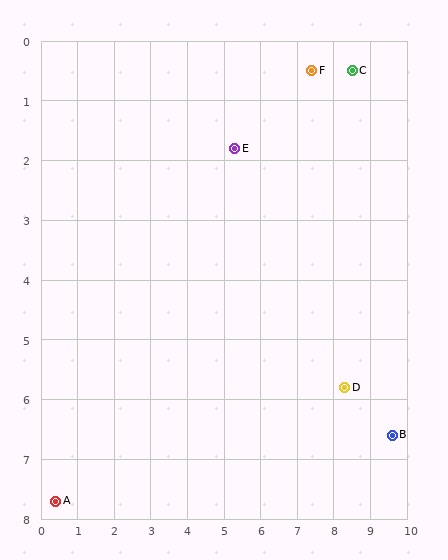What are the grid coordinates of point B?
Point B is at approximately (9.6, 6.6).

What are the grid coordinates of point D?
Point D is at approximately (8.3, 5.8).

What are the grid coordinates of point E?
Point E is at approximately (5.3, 1.8).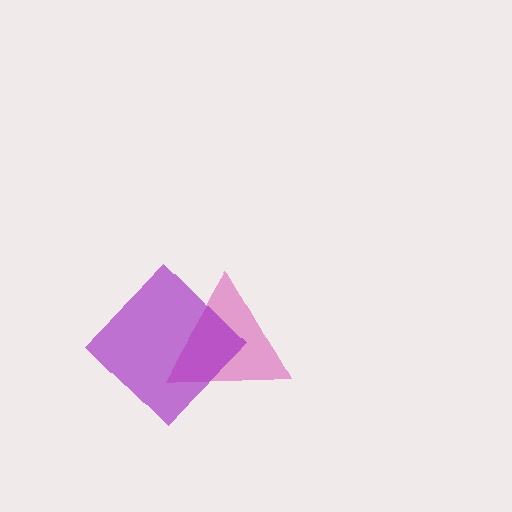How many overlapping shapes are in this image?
There are 2 overlapping shapes in the image.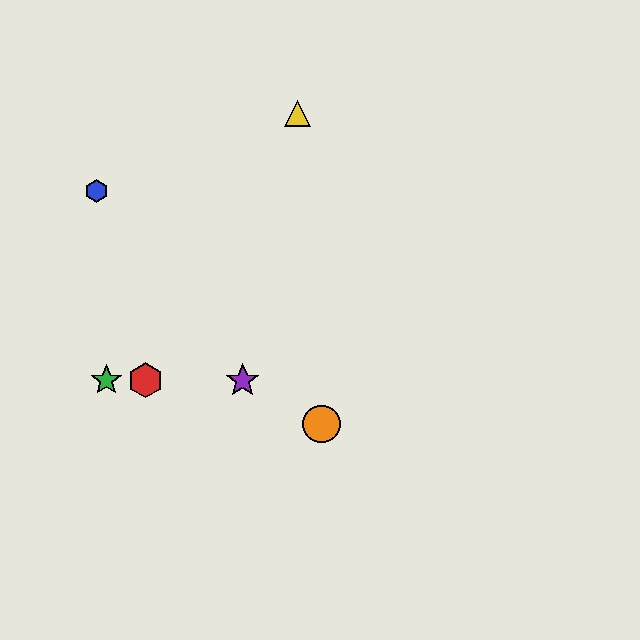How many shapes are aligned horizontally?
3 shapes (the red hexagon, the green star, the purple star) are aligned horizontally.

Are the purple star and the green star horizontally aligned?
Yes, both are at y≈380.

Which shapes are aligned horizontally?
The red hexagon, the green star, the purple star are aligned horizontally.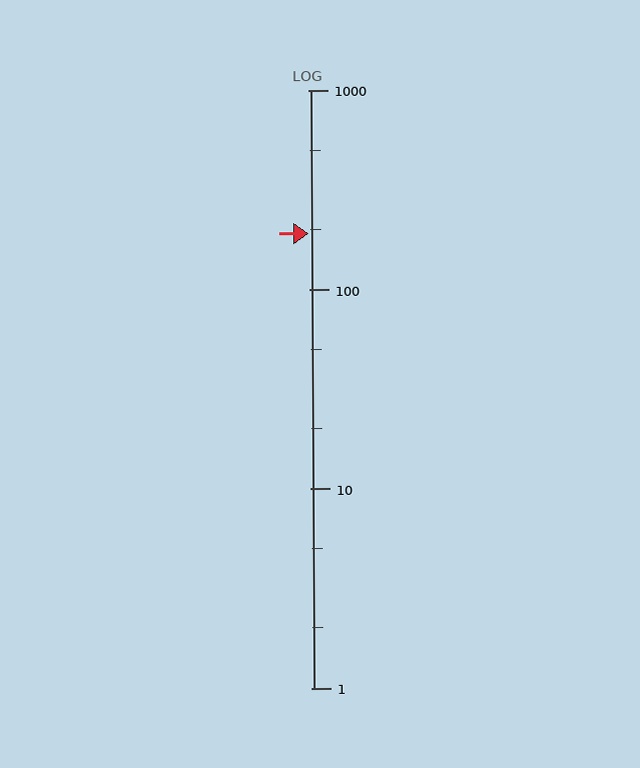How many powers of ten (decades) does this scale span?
The scale spans 3 decades, from 1 to 1000.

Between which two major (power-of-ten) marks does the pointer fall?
The pointer is between 100 and 1000.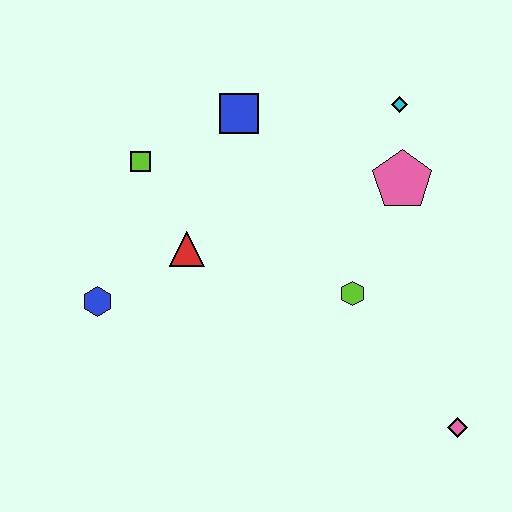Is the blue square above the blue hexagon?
Yes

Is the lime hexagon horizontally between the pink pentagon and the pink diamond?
No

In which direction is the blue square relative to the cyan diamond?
The blue square is to the left of the cyan diamond.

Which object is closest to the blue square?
The lime square is closest to the blue square.